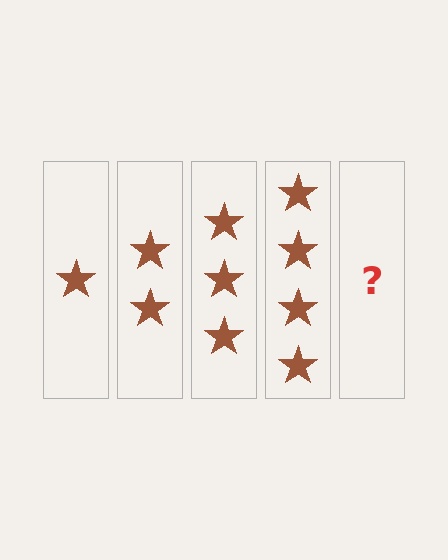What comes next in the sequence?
The next element should be 5 stars.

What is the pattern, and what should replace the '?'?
The pattern is that each step adds one more star. The '?' should be 5 stars.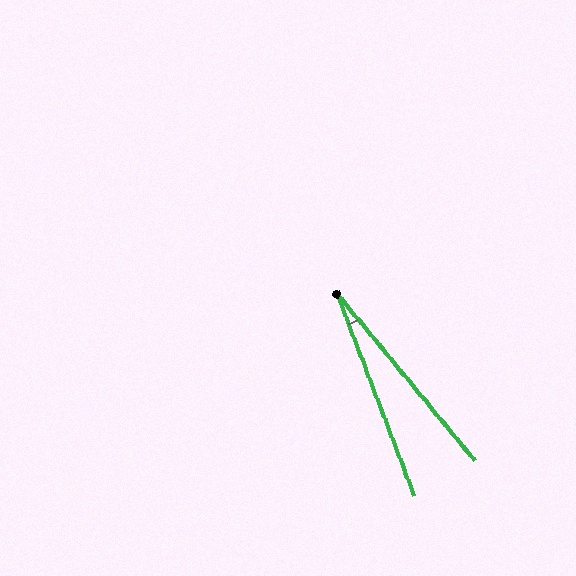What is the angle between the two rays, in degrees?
Approximately 19 degrees.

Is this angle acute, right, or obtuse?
It is acute.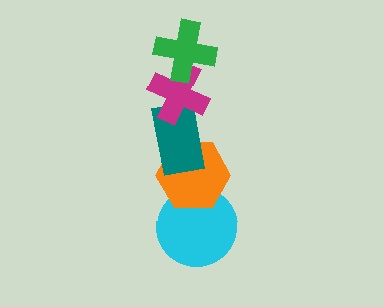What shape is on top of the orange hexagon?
The teal rectangle is on top of the orange hexagon.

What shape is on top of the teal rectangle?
The magenta cross is on top of the teal rectangle.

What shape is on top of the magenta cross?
The green cross is on top of the magenta cross.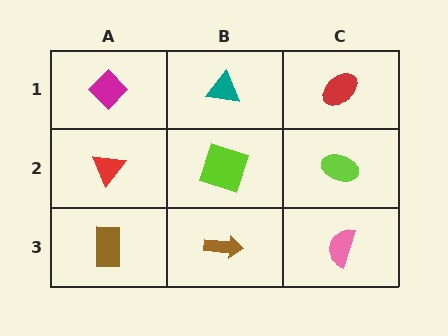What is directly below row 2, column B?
A brown arrow.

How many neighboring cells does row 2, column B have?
4.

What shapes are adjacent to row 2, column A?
A magenta diamond (row 1, column A), a brown rectangle (row 3, column A), a lime square (row 2, column B).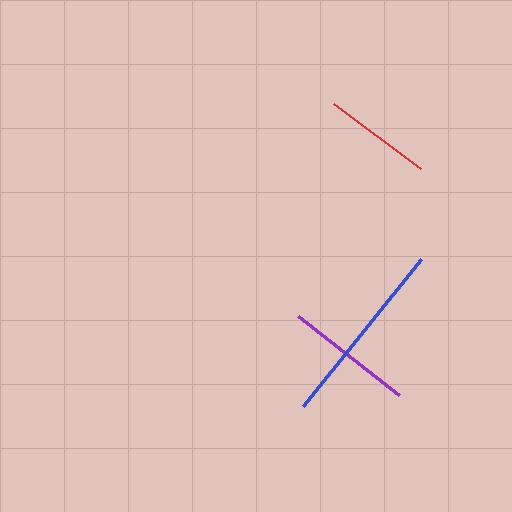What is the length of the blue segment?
The blue segment is approximately 189 pixels long.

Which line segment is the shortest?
The red line is the shortest at approximately 109 pixels.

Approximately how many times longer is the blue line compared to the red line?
The blue line is approximately 1.7 times the length of the red line.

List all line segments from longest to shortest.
From longest to shortest: blue, purple, red.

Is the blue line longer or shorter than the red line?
The blue line is longer than the red line.